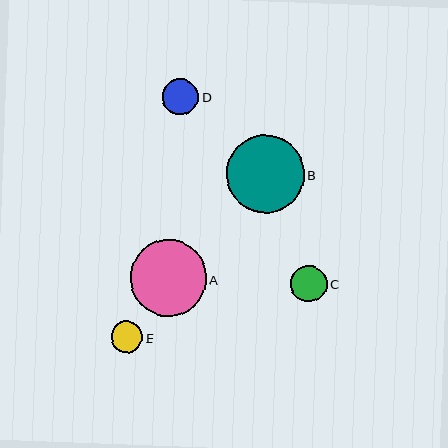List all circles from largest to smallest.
From largest to smallest: B, A, C, D, E.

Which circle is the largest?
Circle B is the largest with a size of approximately 78 pixels.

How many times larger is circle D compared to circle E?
Circle D is approximately 1.1 times the size of circle E.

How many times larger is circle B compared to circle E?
Circle B is approximately 2.5 times the size of circle E.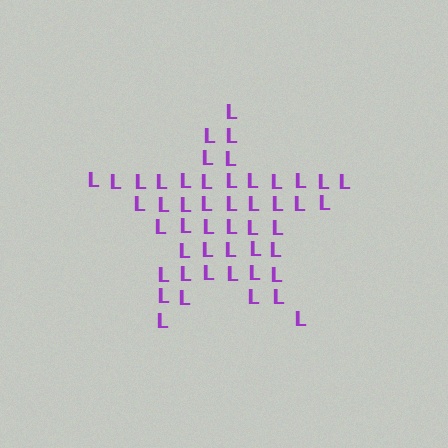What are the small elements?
The small elements are letter L's.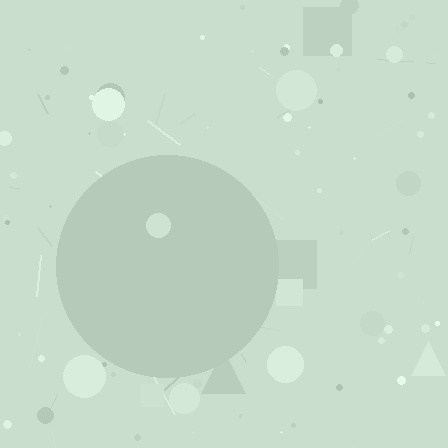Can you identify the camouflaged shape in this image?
The camouflaged shape is a circle.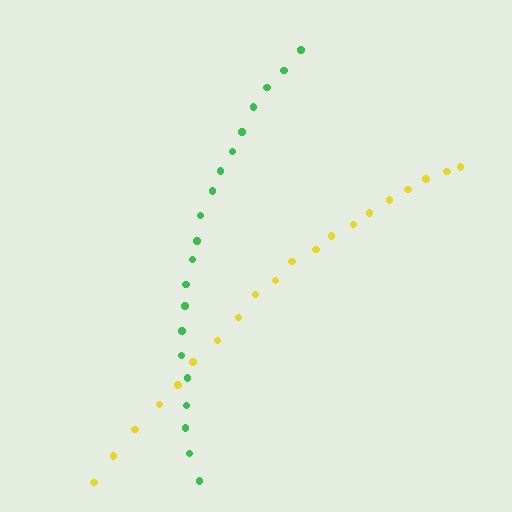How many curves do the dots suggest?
There are 2 distinct paths.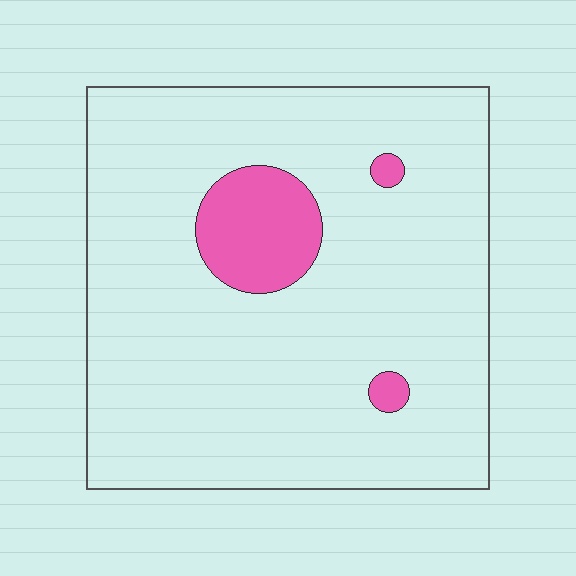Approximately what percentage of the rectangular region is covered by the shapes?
Approximately 10%.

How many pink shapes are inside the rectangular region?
3.